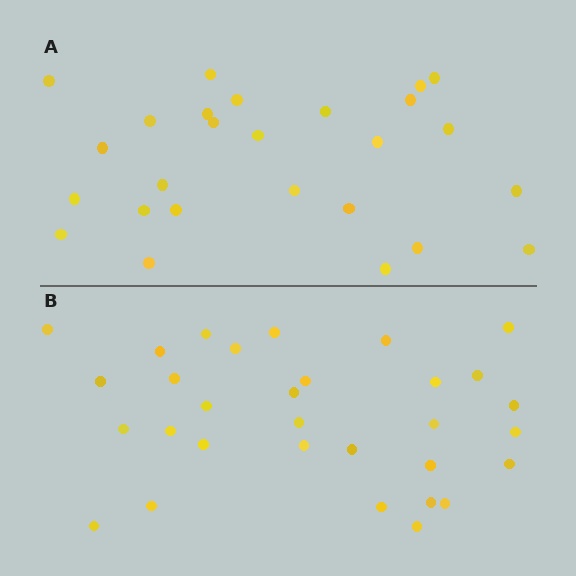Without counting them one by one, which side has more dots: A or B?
Region B (the bottom region) has more dots.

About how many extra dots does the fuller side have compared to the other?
Region B has about 5 more dots than region A.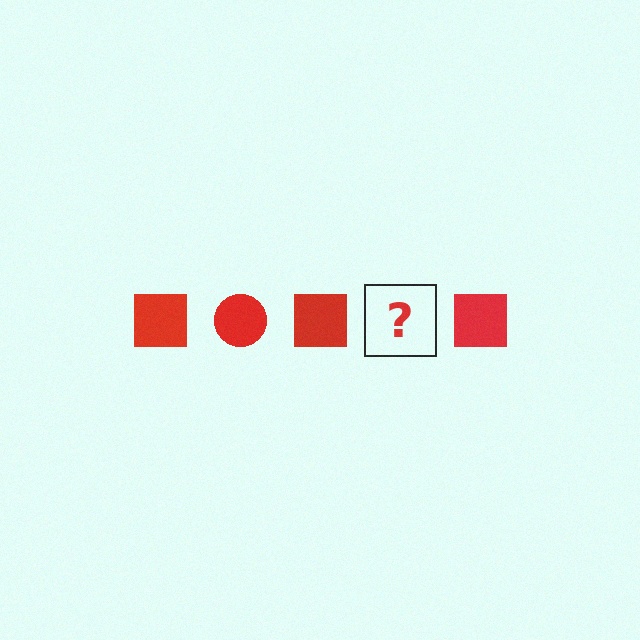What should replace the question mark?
The question mark should be replaced with a red circle.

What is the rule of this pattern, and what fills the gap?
The rule is that the pattern cycles through square, circle shapes in red. The gap should be filled with a red circle.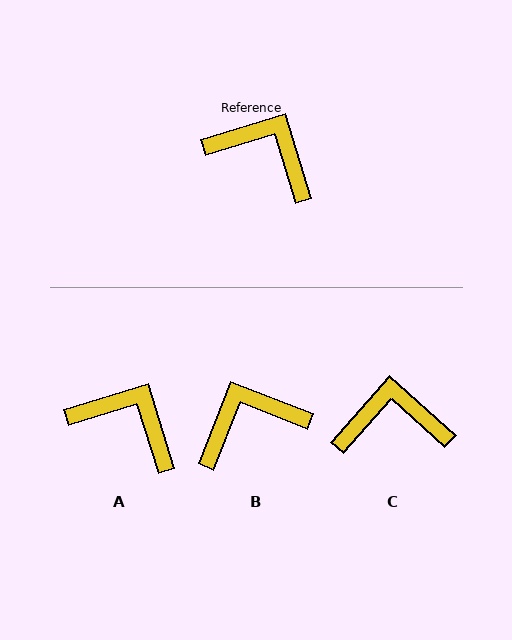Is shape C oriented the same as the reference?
No, it is off by about 31 degrees.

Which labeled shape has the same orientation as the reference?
A.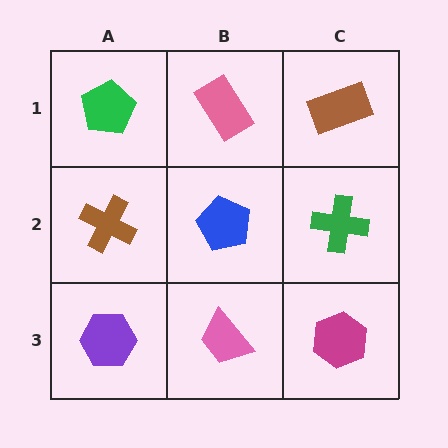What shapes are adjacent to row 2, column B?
A pink rectangle (row 1, column B), a pink trapezoid (row 3, column B), a brown cross (row 2, column A), a green cross (row 2, column C).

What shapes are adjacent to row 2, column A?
A green pentagon (row 1, column A), a purple hexagon (row 3, column A), a blue pentagon (row 2, column B).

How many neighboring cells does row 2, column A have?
3.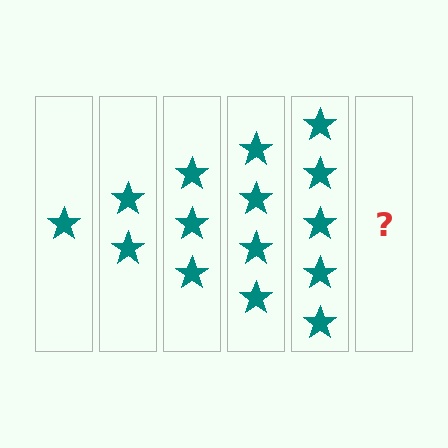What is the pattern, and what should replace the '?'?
The pattern is that each step adds one more star. The '?' should be 6 stars.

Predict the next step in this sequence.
The next step is 6 stars.